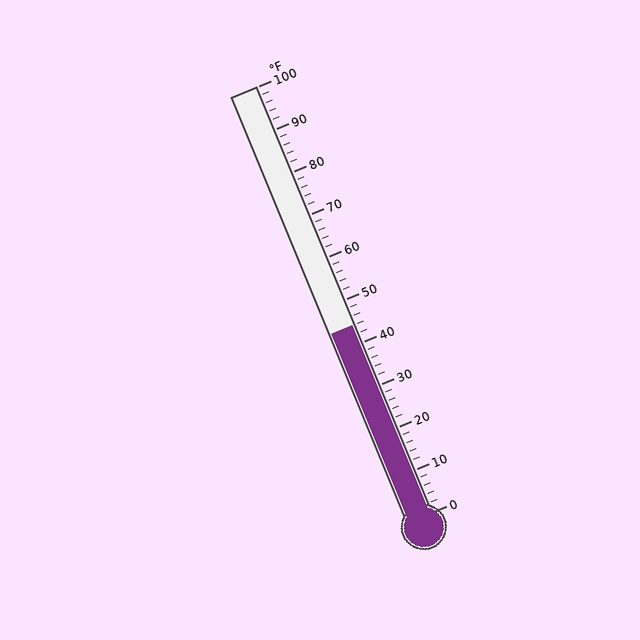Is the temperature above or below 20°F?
The temperature is above 20°F.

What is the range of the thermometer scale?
The thermometer scale ranges from 0°F to 100°F.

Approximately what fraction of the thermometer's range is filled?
The thermometer is filled to approximately 45% of its range.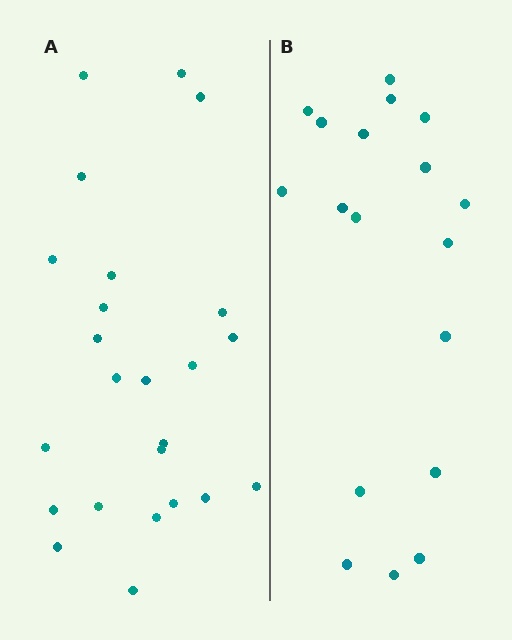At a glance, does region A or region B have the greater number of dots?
Region A (the left region) has more dots.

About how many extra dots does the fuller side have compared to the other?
Region A has about 6 more dots than region B.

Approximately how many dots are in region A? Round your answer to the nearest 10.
About 20 dots. (The exact count is 24, which rounds to 20.)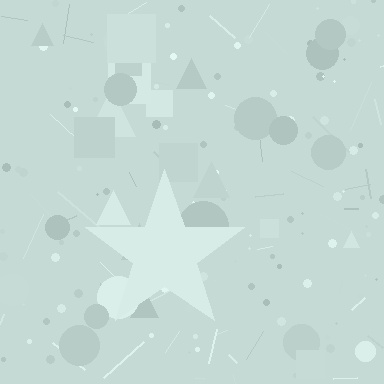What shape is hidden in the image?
A star is hidden in the image.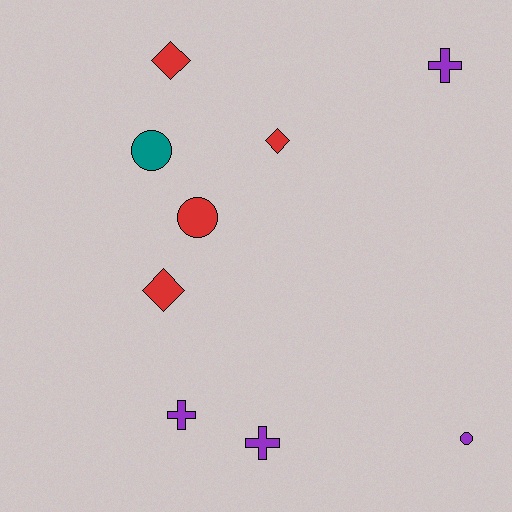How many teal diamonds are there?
There are no teal diamonds.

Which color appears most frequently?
Purple, with 4 objects.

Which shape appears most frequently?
Diamond, with 3 objects.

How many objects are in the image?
There are 9 objects.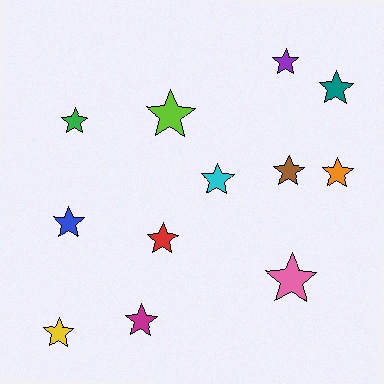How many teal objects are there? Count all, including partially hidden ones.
There is 1 teal object.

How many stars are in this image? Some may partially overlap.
There are 12 stars.